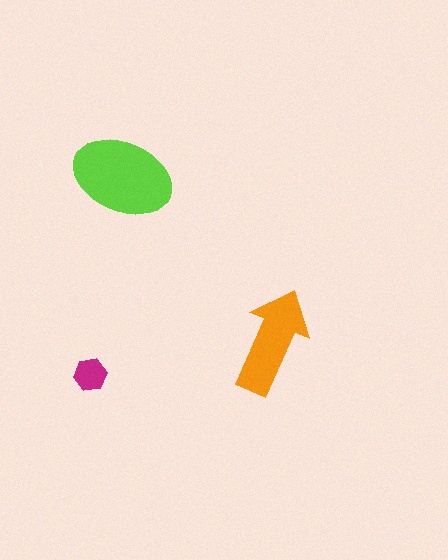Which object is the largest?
The lime ellipse.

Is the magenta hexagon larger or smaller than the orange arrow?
Smaller.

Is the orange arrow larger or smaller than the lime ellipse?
Smaller.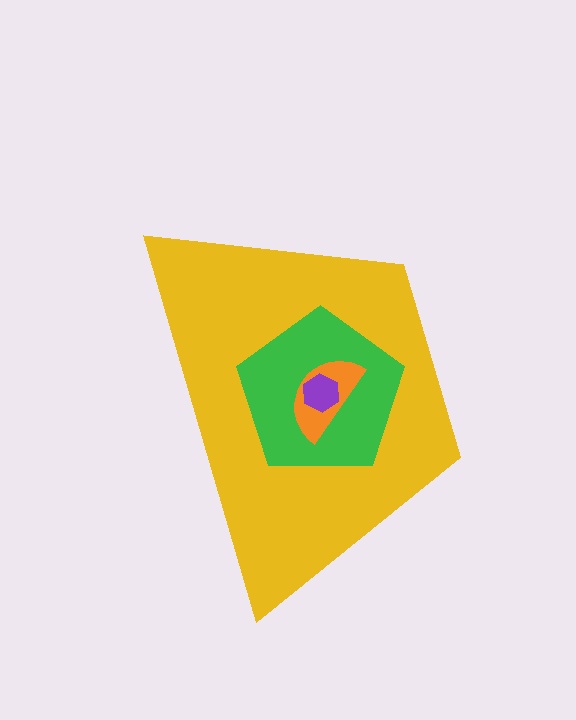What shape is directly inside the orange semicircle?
The purple hexagon.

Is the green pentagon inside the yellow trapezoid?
Yes.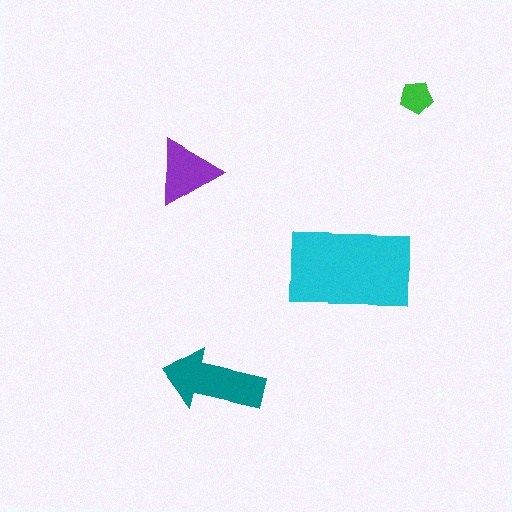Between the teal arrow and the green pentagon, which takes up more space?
The teal arrow.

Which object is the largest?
The cyan rectangle.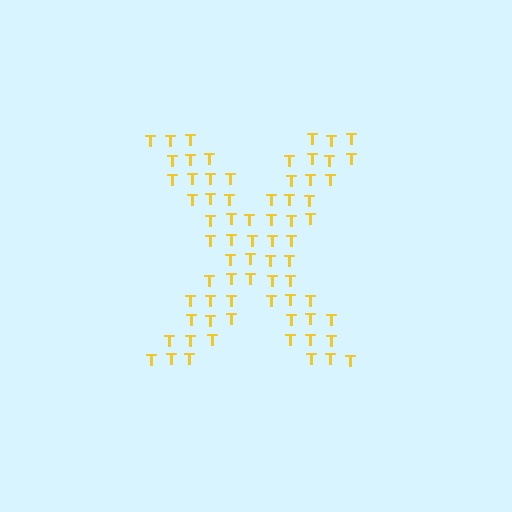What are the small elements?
The small elements are letter T's.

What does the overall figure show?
The overall figure shows the letter X.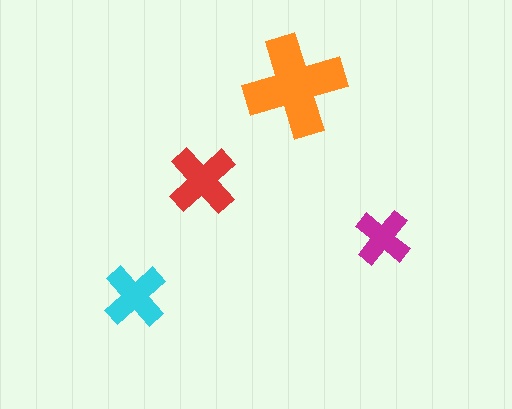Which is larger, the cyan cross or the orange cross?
The orange one.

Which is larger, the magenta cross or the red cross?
The red one.